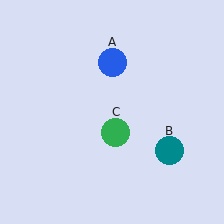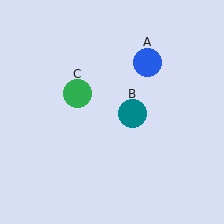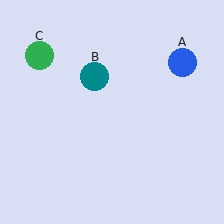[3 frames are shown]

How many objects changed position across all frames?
3 objects changed position: blue circle (object A), teal circle (object B), green circle (object C).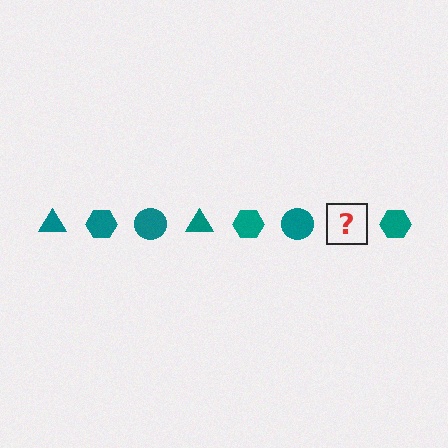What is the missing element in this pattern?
The missing element is a teal triangle.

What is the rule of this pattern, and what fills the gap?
The rule is that the pattern cycles through triangle, hexagon, circle shapes in teal. The gap should be filled with a teal triangle.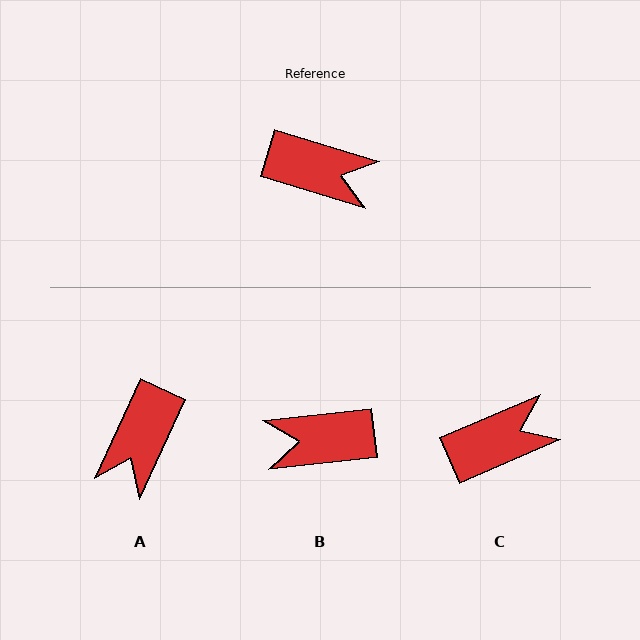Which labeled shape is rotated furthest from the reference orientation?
B, about 157 degrees away.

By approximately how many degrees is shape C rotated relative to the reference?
Approximately 40 degrees counter-clockwise.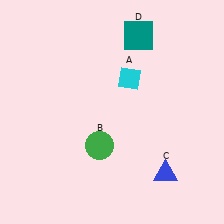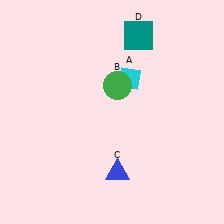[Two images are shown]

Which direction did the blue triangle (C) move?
The blue triangle (C) moved left.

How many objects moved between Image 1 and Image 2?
2 objects moved between the two images.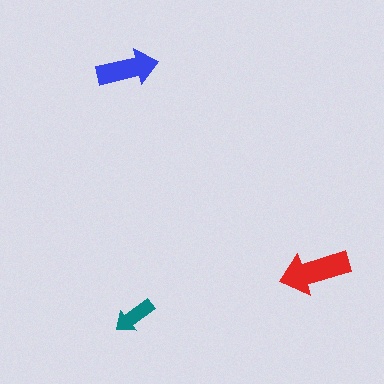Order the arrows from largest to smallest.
the red one, the blue one, the teal one.